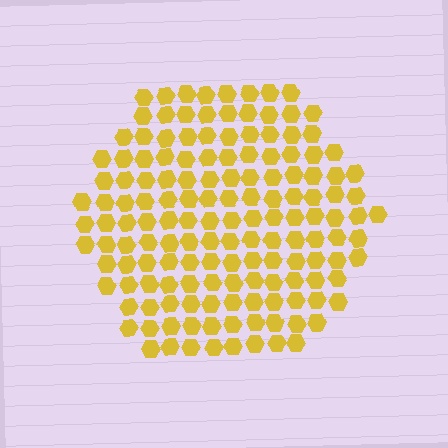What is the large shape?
The large shape is a hexagon.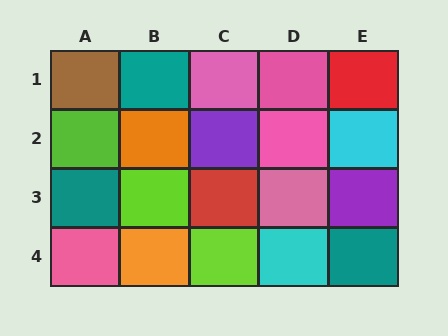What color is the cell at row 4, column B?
Orange.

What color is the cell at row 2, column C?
Purple.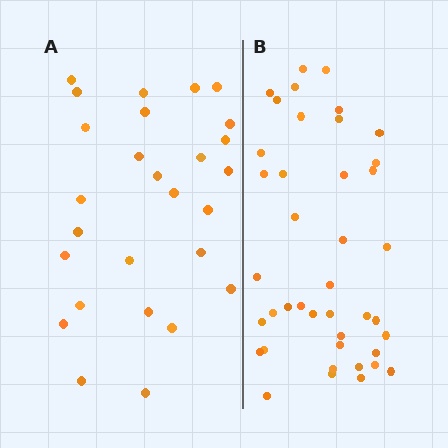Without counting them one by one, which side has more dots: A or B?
Region B (the right region) has more dots.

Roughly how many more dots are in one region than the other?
Region B has approximately 15 more dots than region A.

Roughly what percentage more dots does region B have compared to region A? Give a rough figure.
About 50% more.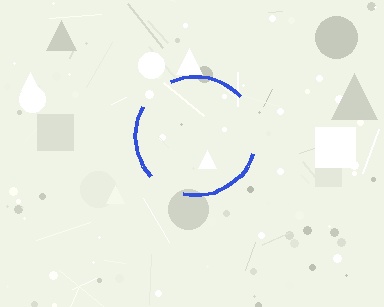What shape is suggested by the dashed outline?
The dashed outline suggests a circle.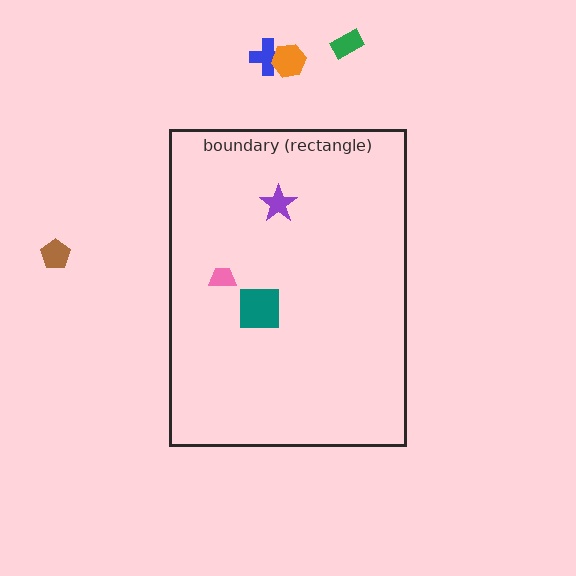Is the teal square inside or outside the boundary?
Inside.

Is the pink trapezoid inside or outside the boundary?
Inside.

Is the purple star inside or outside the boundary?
Inside.